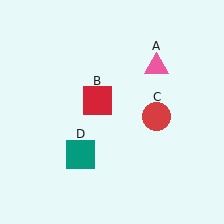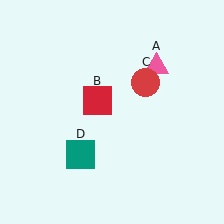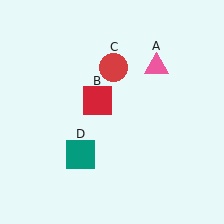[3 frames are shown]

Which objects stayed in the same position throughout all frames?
Pink triangle (object A) and red square (object B) and teal square (object D) remained stationary.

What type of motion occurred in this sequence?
The red circle (object C) rotated counterclockwise around the center of the scene.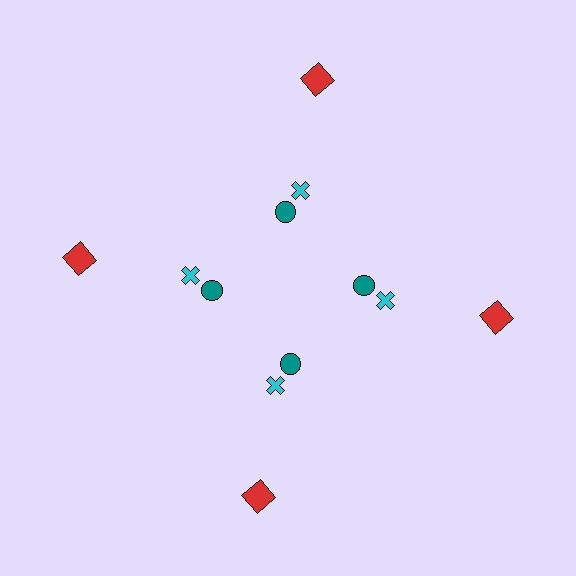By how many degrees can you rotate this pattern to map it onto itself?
The pattern maps onto itself every 90 degrees of rotation.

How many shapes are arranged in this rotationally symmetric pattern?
There are 12 shapes, arranged in 4 groups of 3.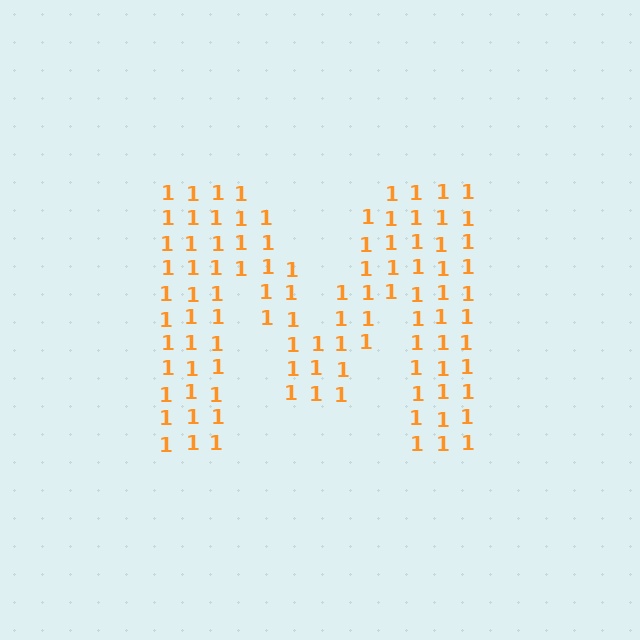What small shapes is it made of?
It is made of small digit 1's.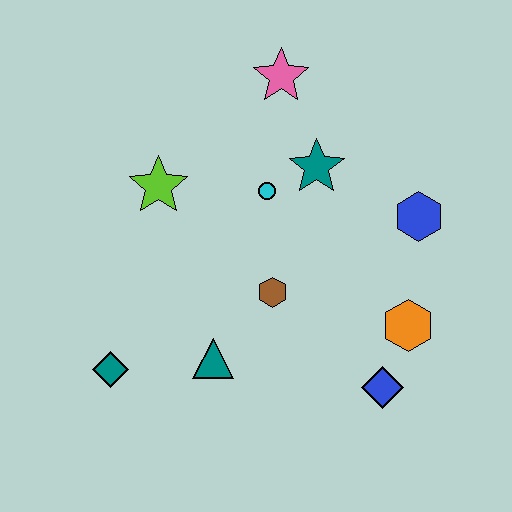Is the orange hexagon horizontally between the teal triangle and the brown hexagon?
No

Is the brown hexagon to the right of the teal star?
No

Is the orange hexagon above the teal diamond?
Yes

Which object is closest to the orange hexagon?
The blue diamond is closest to the orange hexagon.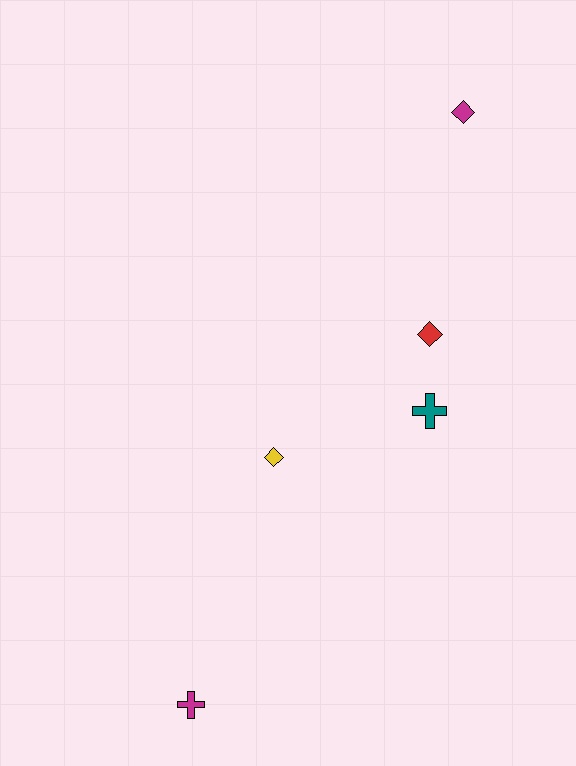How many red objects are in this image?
There is 1 red object.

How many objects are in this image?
There are 5 objects.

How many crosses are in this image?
There are 2 crosses.